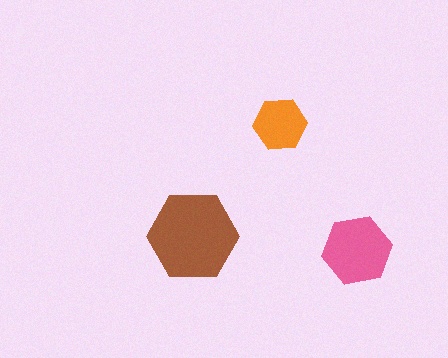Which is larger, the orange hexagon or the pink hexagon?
The pink one.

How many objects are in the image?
There are 3 objects in the image.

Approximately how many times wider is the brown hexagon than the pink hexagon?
About 1.5 times wider.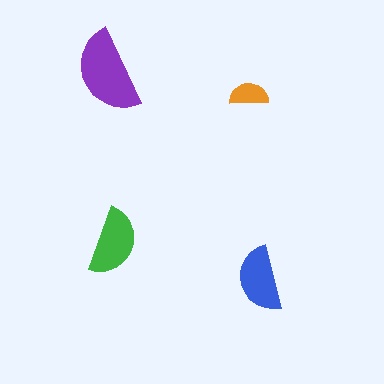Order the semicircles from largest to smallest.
the purple one, the green one, the blue one, the orange one.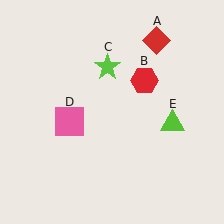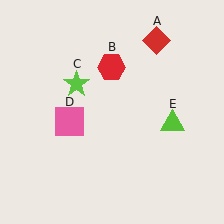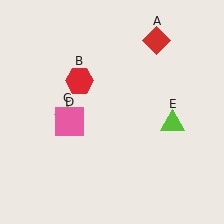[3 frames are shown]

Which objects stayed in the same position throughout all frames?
Red diamond (object A) and pink square (object D) and lime triangle (object E) remained stationary.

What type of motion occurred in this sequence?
The red hexagon (object B), lime star (object C) rotated counterclockwise around the center of the scene.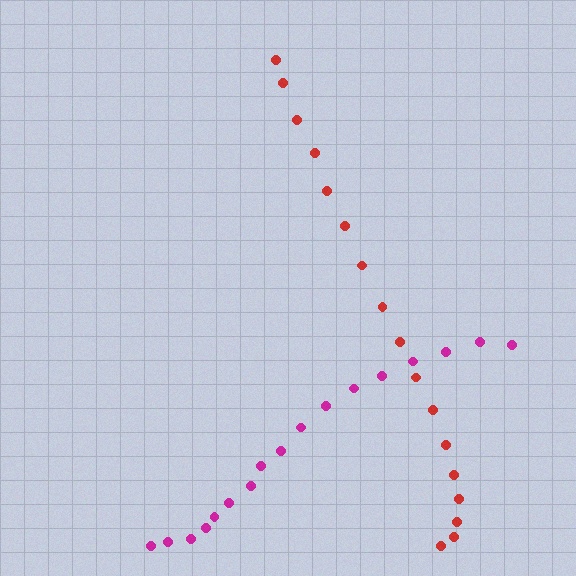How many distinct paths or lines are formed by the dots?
There are 2 distinct paths.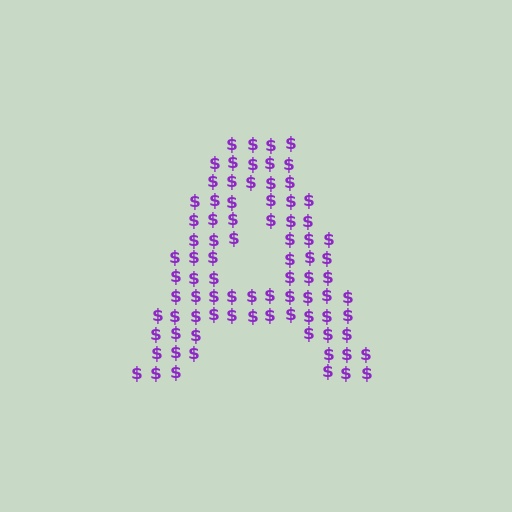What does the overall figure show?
The overall figure shows the letter A.